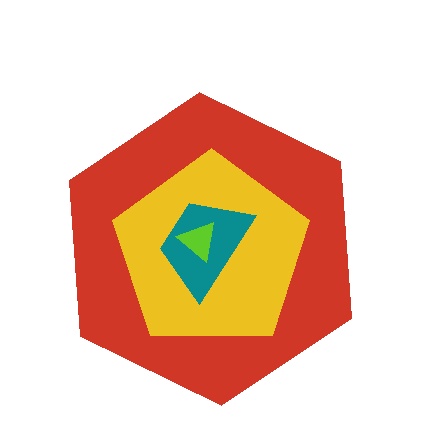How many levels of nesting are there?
4.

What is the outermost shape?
The red hexagon.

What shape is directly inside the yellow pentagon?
The teal trapezoid.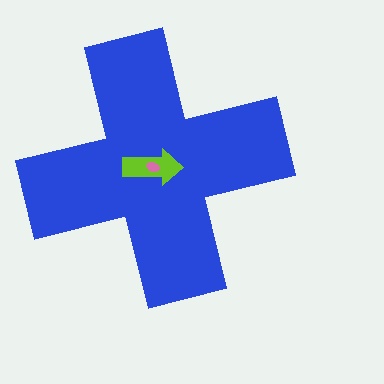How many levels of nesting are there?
3.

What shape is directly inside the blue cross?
The lime arrow.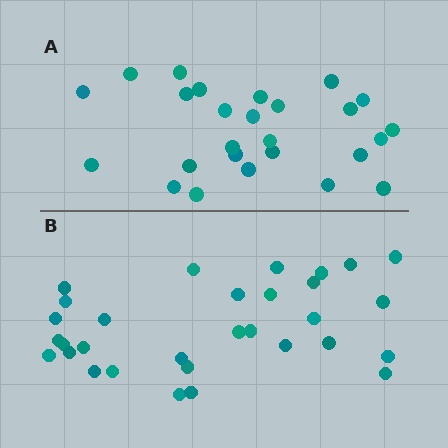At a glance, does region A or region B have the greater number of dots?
Region B (the bottom region) has more dots.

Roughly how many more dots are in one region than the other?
Region B has about 5 more dots than region A.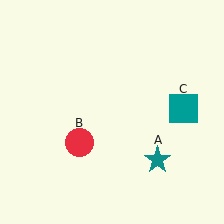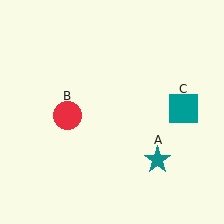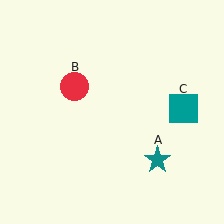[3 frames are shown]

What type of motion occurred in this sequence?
The red circle (object B) rotated clockwise around the center of the scene.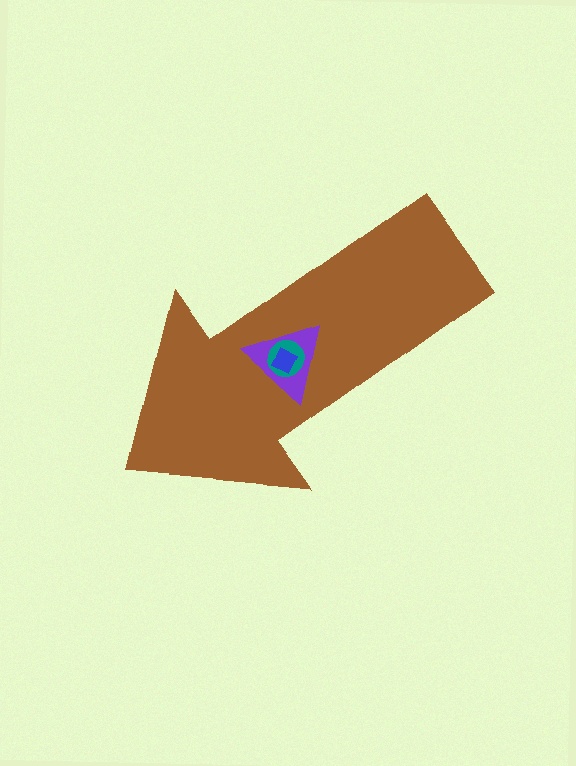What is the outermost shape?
The brown arrow.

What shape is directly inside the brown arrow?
The purple triangle.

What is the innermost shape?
The blue diamond.